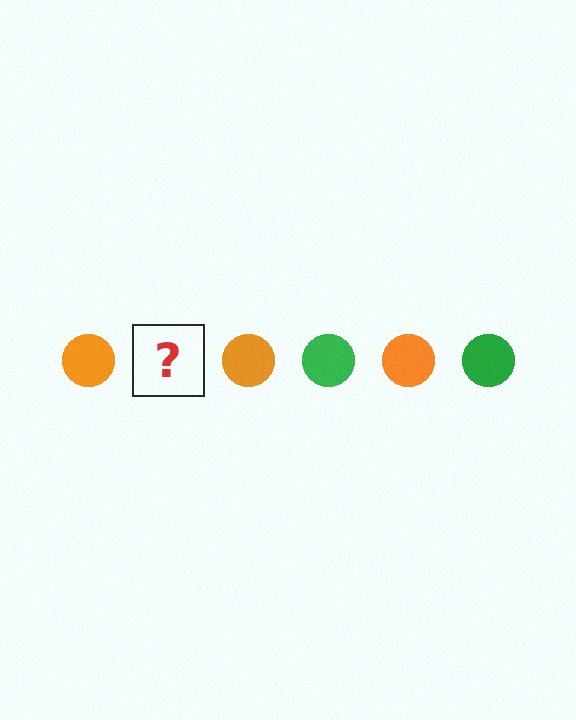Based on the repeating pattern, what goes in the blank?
The blank should be a green circle.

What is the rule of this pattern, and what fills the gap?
The rule is that the pattern cycles through orange, green circles. The gap should be filled with a green circle.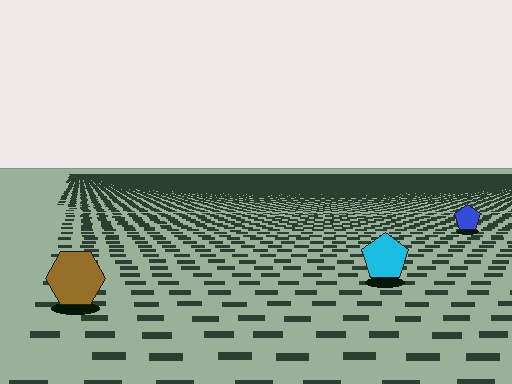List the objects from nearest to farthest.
From nearest to farthest: the brown hexagon, the cyan pentagon, the blue pentagon.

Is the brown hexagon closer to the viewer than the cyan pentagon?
Yes. The brown hexagon is closer — you can tell from the texture gradient: the ground texture is coarser near it.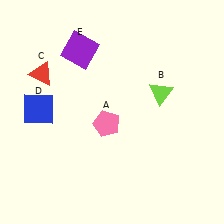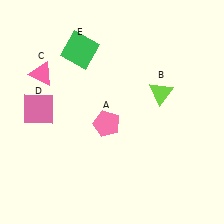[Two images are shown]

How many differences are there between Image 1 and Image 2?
There are 3 differences between the two images.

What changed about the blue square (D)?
In Image 1, D is blue. In Image 2, it changed to pink.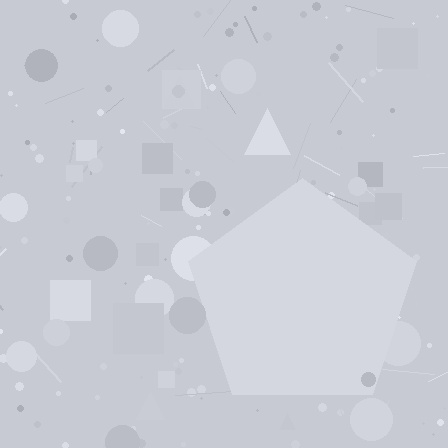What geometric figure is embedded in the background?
A pentagon is embedded in the background.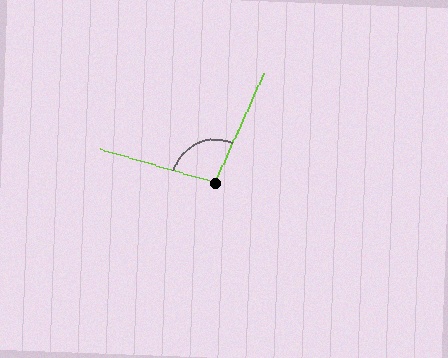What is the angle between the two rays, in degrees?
Approximately 98 degrees.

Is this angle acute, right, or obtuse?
It is obtuse.